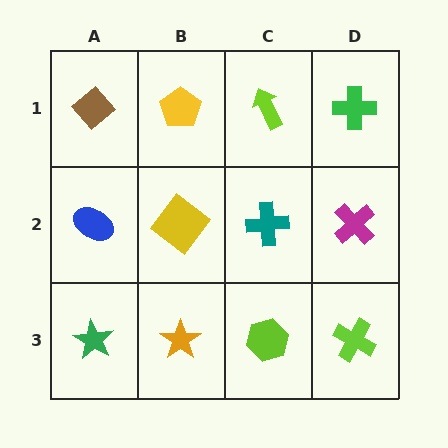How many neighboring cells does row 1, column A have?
2.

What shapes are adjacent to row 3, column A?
A blue ellipse (row 2, column A), an orange star (row 3, column B).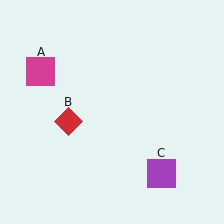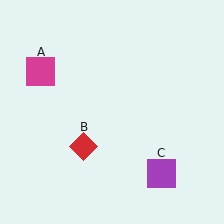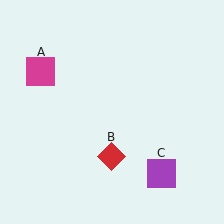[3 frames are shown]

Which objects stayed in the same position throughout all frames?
Magenta square (object A) and purple square (object C) remained stationary.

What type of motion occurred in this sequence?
The red diamond (object B) rotated counterclockwise around the center of the scene.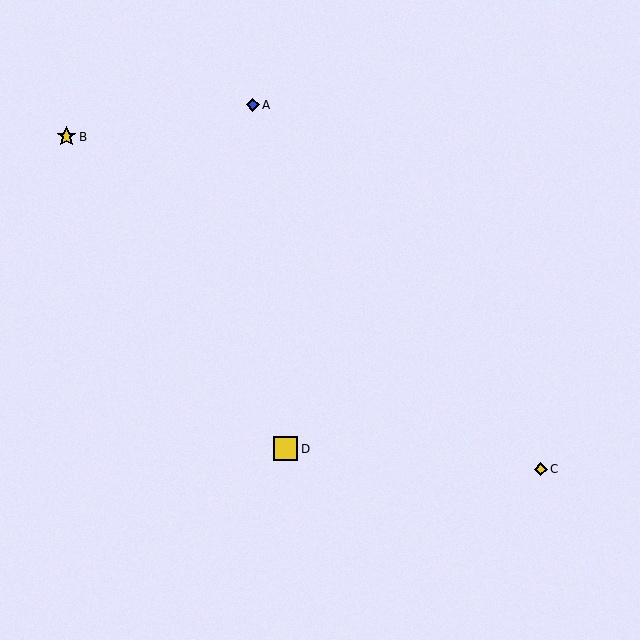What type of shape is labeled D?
Shape D is a yellow square.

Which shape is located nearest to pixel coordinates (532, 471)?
The yellow diamond (labeled C) at (541, 469) is nearest to that location.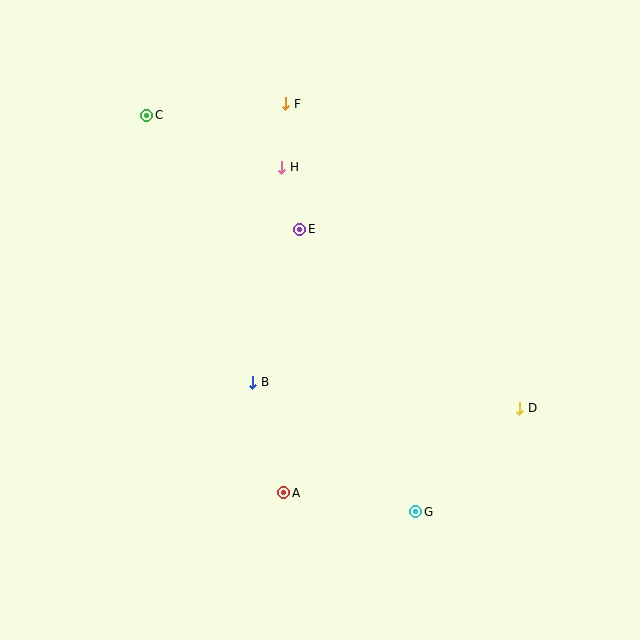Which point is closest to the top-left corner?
Point C is closest to the top-left corner.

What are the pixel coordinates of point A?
Point A is at (284, 493).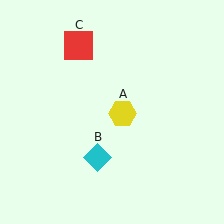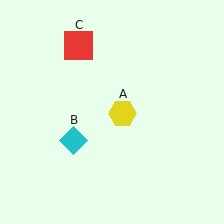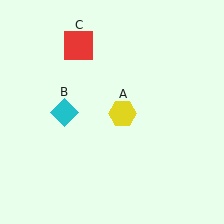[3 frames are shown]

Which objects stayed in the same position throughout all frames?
Yellow hexagon (object A) and red square (object C) remained stationary.